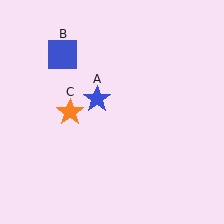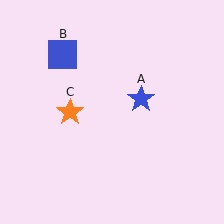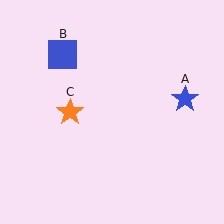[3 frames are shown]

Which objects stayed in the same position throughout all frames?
Blue square (object B) and orange star (object C) remained stationary.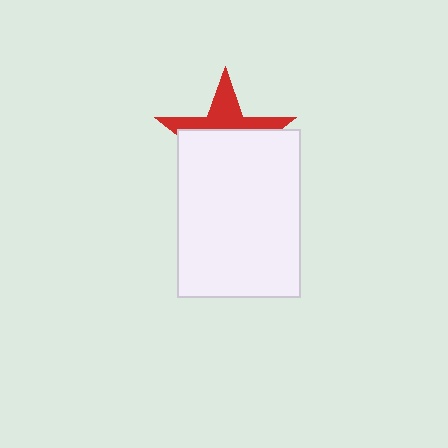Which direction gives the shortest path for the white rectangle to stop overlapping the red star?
Moving down gives the shortest separation.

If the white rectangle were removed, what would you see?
You would see the complete red star.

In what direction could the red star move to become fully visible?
The red star could move up. That would shift it out from behind the white rectangle entirely.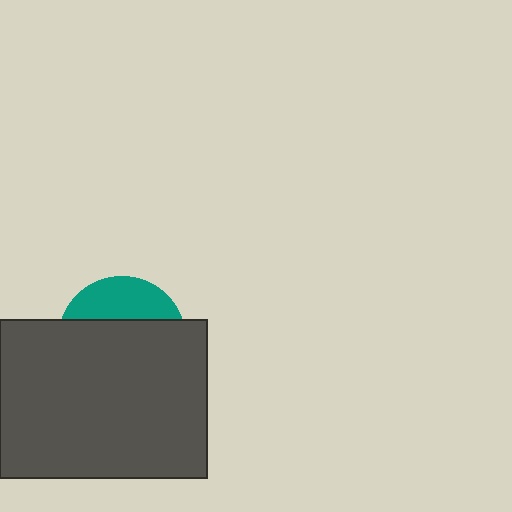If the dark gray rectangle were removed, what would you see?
You would see the complete teal circle.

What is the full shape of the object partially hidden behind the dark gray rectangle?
The partially hidden object is a teal circle.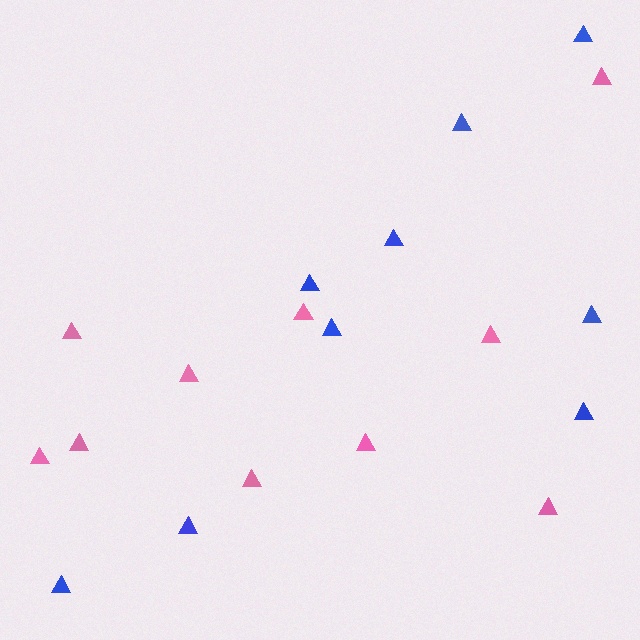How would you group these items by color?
There are 2 groups: one group of pink triangles (10) and one group of blue triangles (9).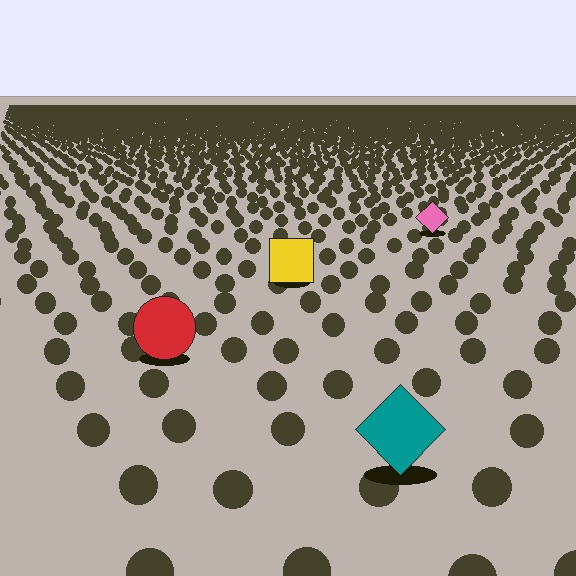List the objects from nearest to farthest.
From nearest to farthest: the teal diamond, the red circle, the yellow square, the pink diamond.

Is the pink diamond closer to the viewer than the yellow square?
No. The yellow square is closer — you can tell from the texture gradient: the ground texture is coarser near it.